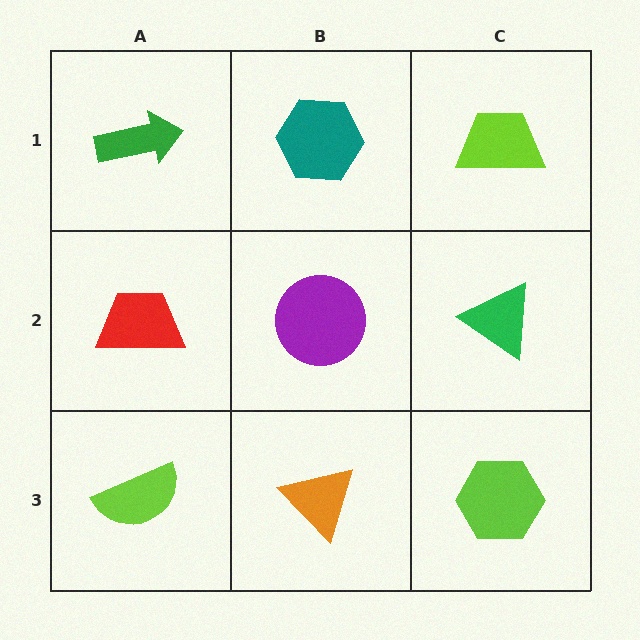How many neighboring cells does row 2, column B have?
4.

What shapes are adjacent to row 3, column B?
A purple circle (row 2, column B), a lime semicircle (row 3, column A), a lime hexagon (row 3, column C).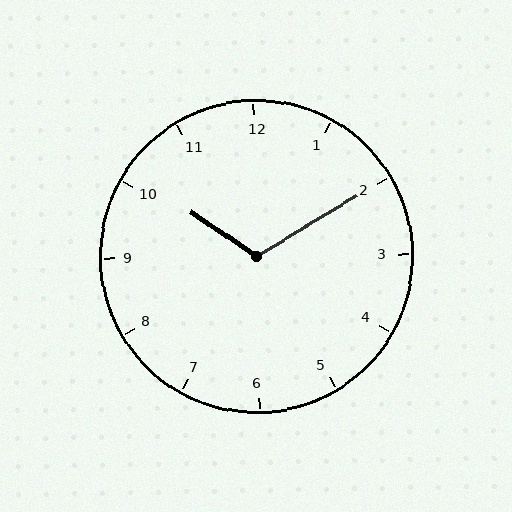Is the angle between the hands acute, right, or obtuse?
It is obtuse.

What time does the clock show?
10:10.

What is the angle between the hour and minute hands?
Approximately 115 degrees.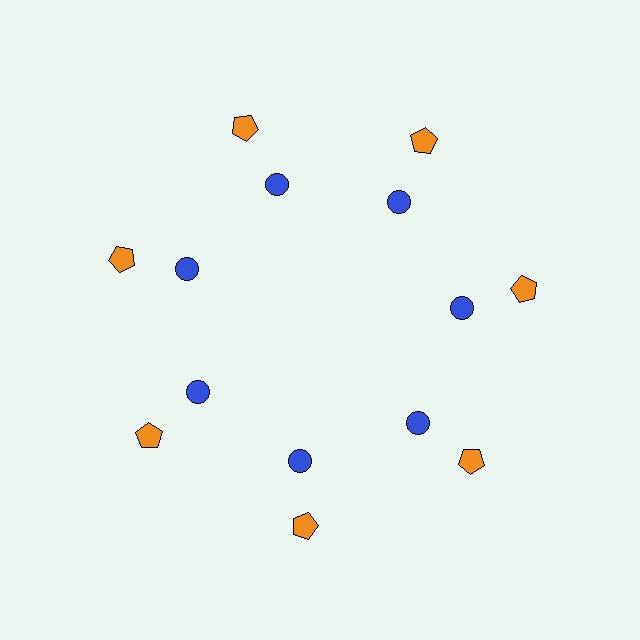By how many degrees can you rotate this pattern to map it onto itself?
The pattern maps onto itself every 51 degrees of rotation.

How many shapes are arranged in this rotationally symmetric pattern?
There are 14 shapes, arranged in 7 groups of 2.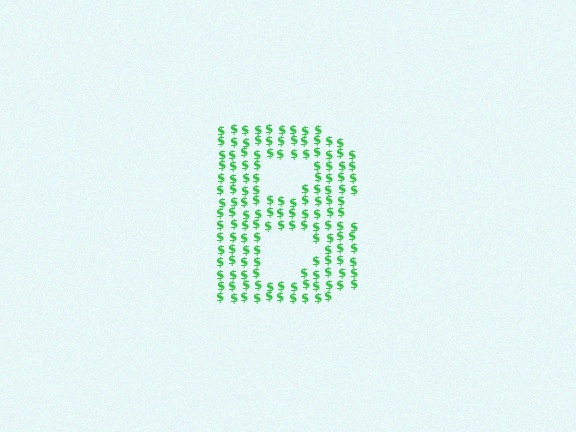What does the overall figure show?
The overall figure shows the letter B.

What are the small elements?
The small elements are dollar signs.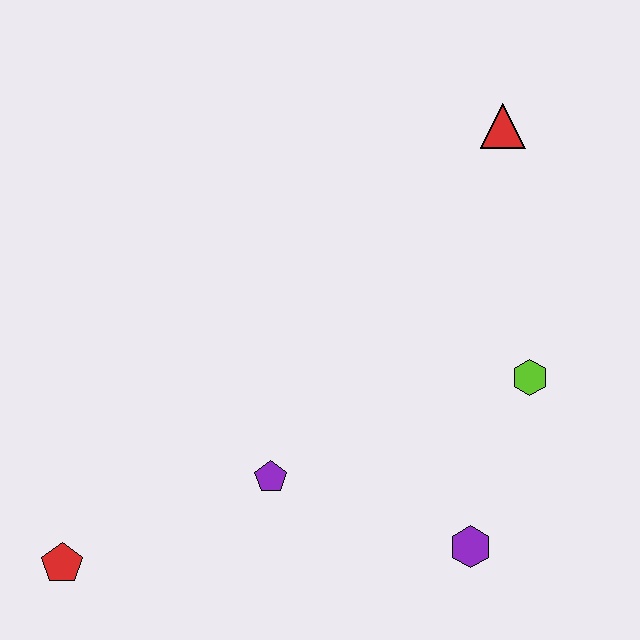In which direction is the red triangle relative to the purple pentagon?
The red triangle is above the purple pentagon.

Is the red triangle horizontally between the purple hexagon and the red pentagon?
No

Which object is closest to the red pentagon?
The purple pentagon is closest to the red pentagon.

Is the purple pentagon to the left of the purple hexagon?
Yes